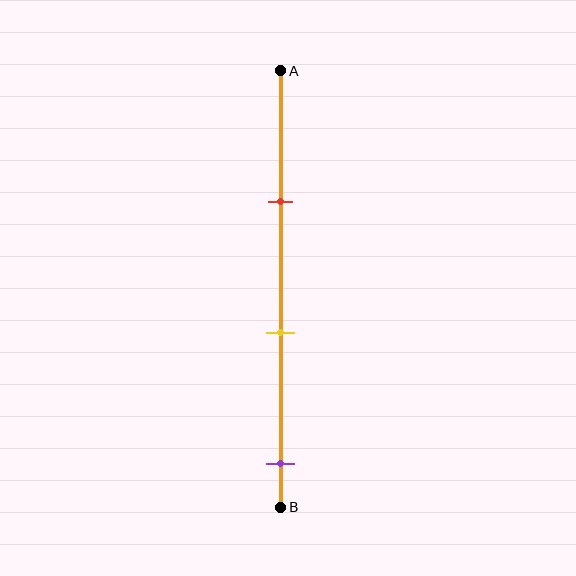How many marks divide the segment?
There are 3 marks dividing the segment.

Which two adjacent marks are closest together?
The red and yellow marks are the closest adjacent pair.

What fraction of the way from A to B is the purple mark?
The purple mark is approximately 90% (0.9) of the way from A to B.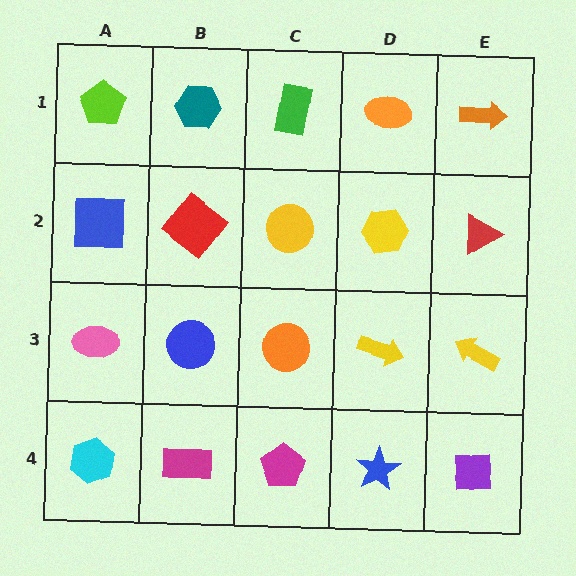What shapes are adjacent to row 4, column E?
A yellow arrow (row 3, column E), a blue star (row 4, column D).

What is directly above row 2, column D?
An orange ellipse.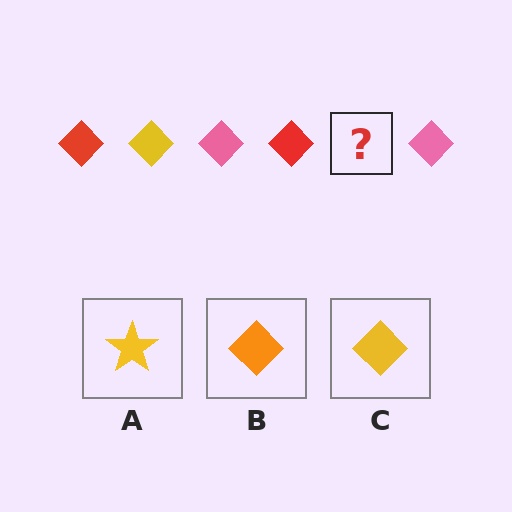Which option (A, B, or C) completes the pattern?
C.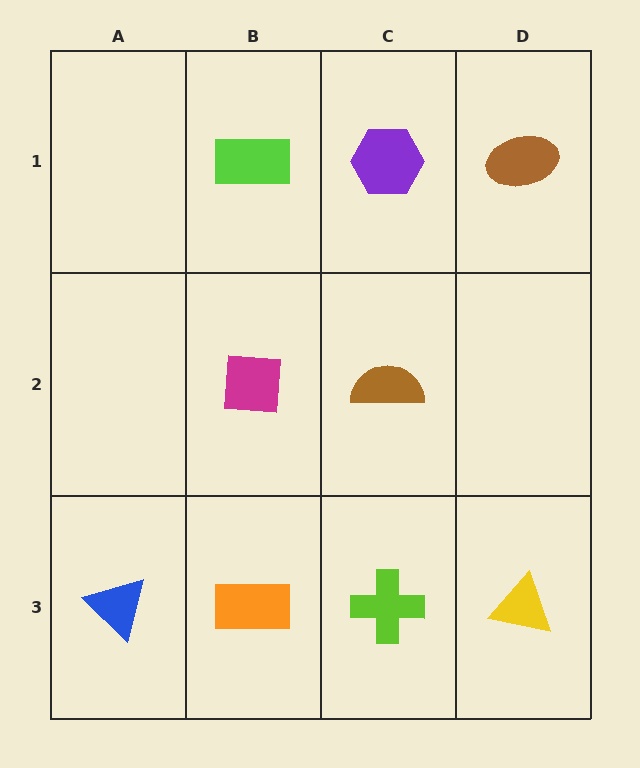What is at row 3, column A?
A blue triangle.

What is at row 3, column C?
A lime cross.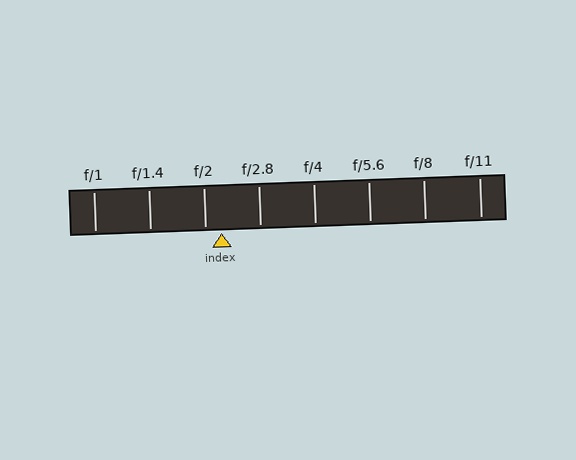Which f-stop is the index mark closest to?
The index mark is closest to f/2.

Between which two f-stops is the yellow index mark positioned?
The index mark is between f/2 and f/2.8.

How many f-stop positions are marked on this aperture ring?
There are 8 f-stop positions marked.